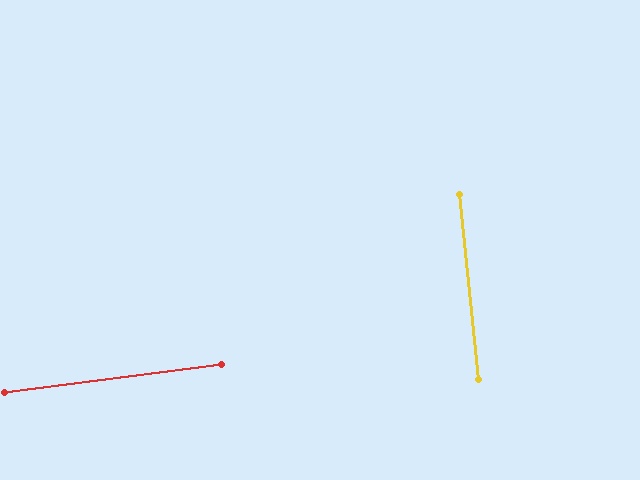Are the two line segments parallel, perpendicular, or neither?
Perpendicular — they meet at approximately 89°.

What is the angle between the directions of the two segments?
Approximately 89 degrees.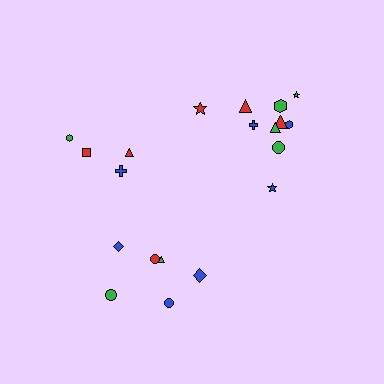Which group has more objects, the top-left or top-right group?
The top-right group.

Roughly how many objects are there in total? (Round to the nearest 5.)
Roughly 20 objects in total.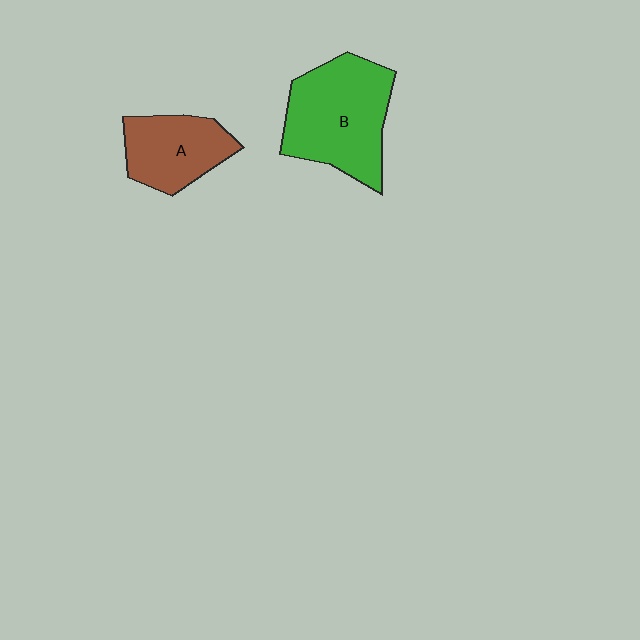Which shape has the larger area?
Shape B (green).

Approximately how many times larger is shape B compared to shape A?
Approximately 1.6 times.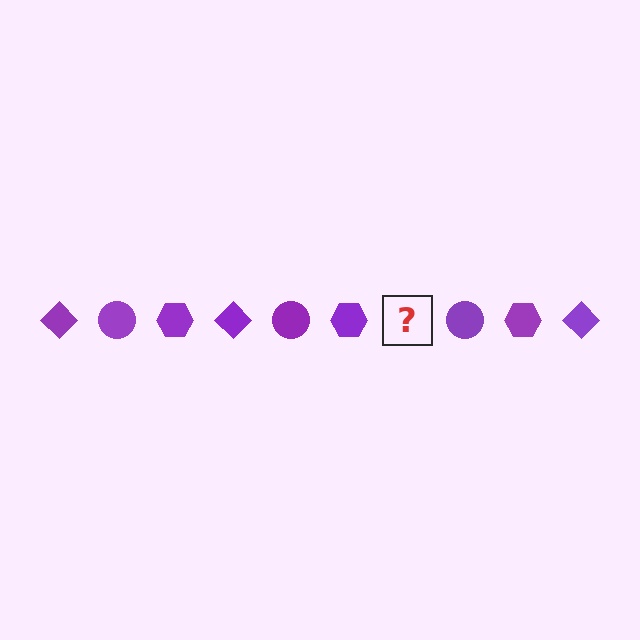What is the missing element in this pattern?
The missing element is a purple diamond.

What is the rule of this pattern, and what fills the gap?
The rule is that the pattern cycles through diamond, circle, hexagon shapes in purple. The gap should be filled with a purple diamond.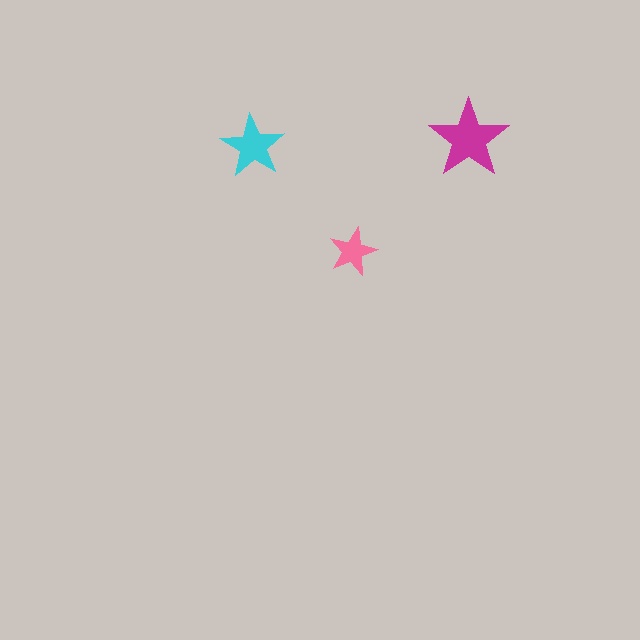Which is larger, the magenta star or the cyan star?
The magenta one.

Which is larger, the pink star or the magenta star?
The magenta one.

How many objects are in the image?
There are 3 objects in the image.